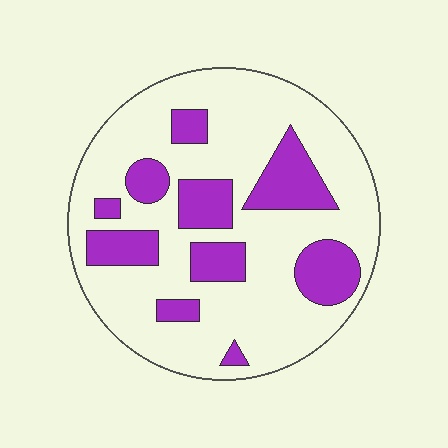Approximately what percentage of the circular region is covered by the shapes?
Approximately 25%.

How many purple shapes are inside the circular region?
10.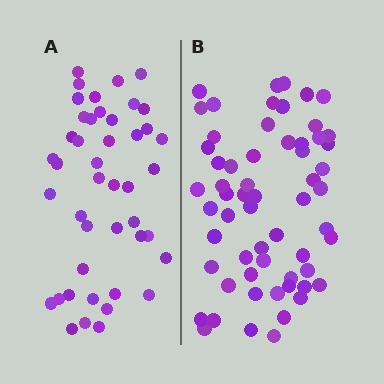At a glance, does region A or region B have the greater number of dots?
Region B (the right region) has more dots.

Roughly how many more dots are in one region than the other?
Region B has approximately 15 more dots than region A.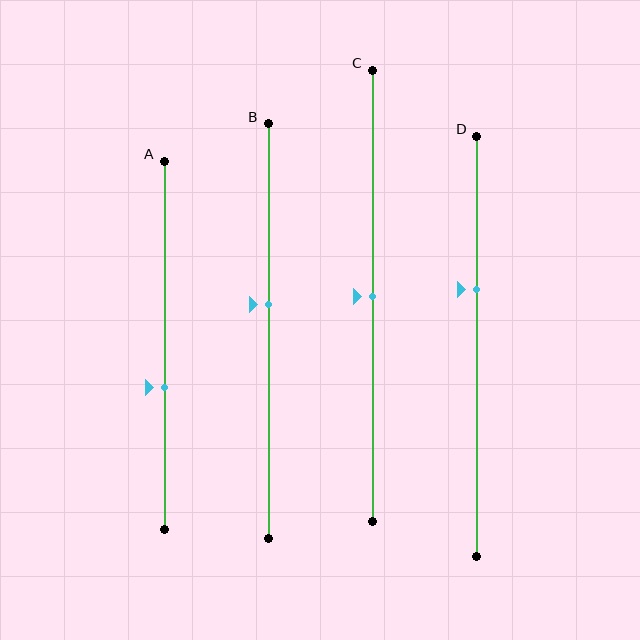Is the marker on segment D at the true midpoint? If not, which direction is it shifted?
No, the marker on segment D is shifted upward by about 14% of the segment length.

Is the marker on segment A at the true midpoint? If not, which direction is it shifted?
No, the marker on segment A is shifted downward by about 11% of the segment length.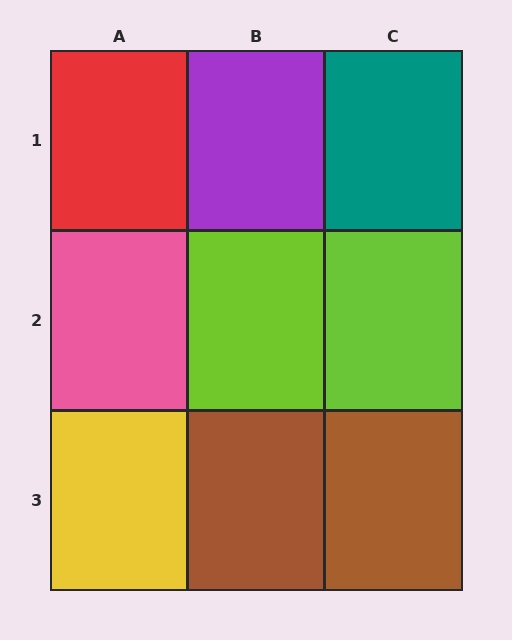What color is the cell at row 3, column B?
Brown.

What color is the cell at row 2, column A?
Pink.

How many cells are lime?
2 cells are lime.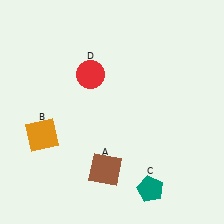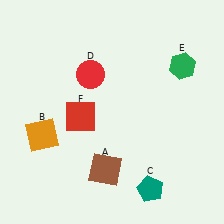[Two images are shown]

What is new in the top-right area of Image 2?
A green hexagon (E) was added in the top-right area of Image 2.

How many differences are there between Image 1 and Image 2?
There are 2 differences between the two images.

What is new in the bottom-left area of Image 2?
A red square (F) was added in the bottom-left area of Image 2.